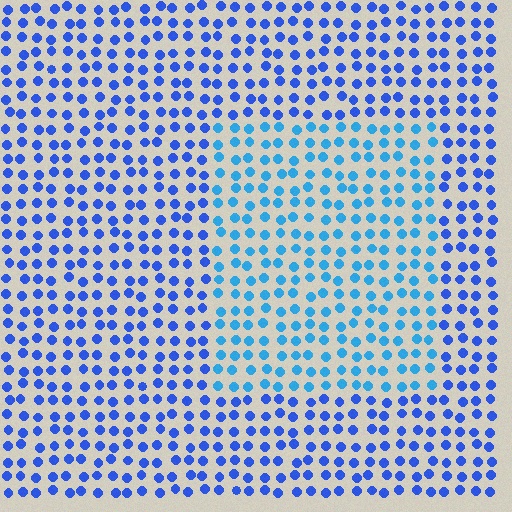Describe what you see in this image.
The image is filled with small blue elements in a uniform arrangement. A rectangle-shaped region is visible where the elements are tinted to a slightly different hue, forming a subtle color boundary.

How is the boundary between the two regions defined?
The boundary is defined purely by a slight shift in hue (about 27 degrees). Spacing, size, and orientation are identical on both sides.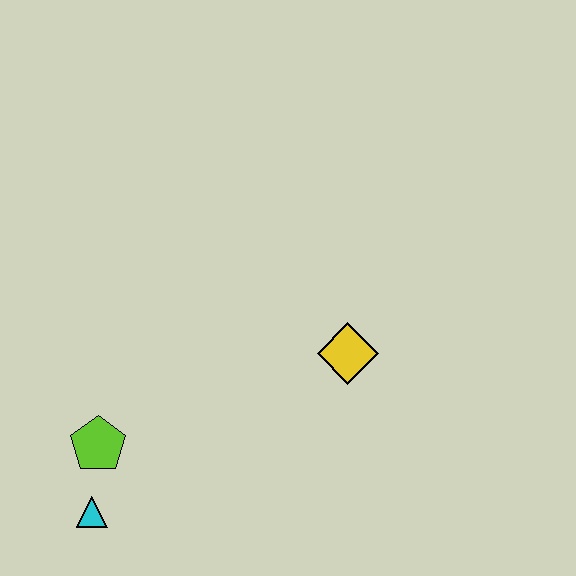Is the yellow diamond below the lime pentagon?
No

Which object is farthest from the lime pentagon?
The yellow diamond is farthest from the lime pentagon.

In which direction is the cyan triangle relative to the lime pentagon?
The cyan triangle is below the lime pentagon.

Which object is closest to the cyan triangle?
The lime pentagon is closest to the cyan triangle.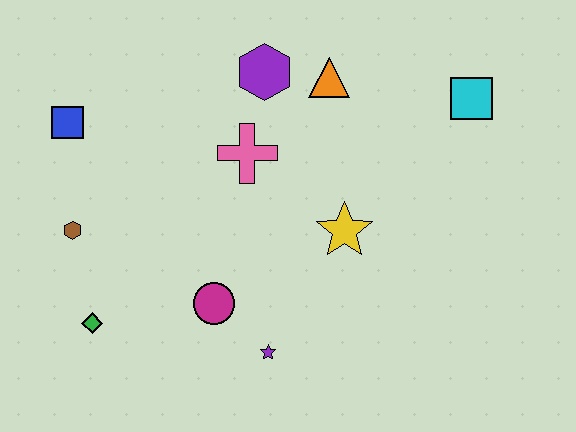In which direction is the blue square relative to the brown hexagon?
The blue square is above the brown hexagon.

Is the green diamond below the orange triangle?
Yes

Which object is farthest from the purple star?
The cyan square is farthest from the purple star.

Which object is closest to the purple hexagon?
The orange triangle is closest to the purple hexagon.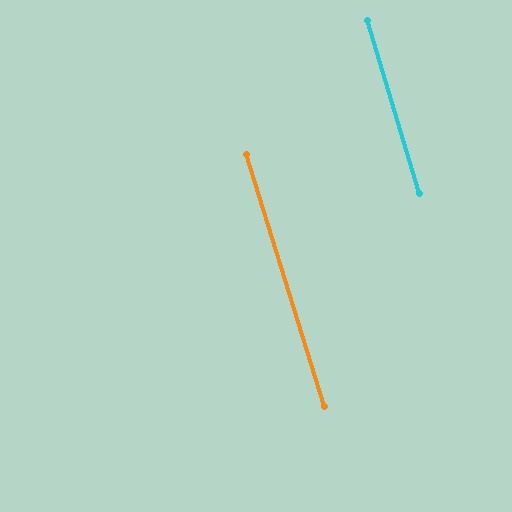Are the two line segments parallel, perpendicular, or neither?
Parallel — their directions differ by only 0.4°.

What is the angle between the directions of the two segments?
Approximately 0 degrees.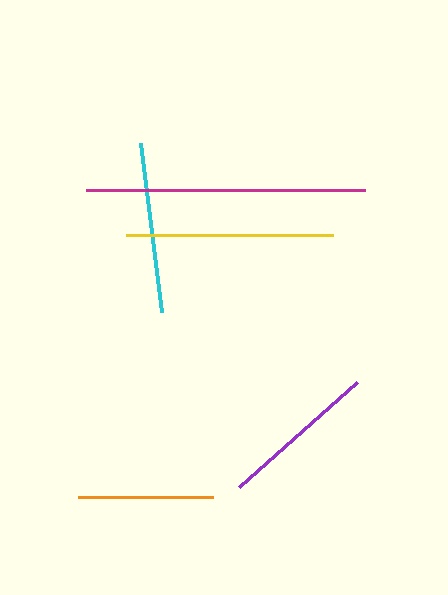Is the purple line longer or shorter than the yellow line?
The yellow line is longer than the purple line.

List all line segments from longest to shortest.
From longest to shortest: magenta, yellow, cyan, purple, orange.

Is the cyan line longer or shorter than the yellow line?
The yellow line is longer than the cyan line.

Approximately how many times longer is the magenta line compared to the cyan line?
The magenta line is approximately 1.6 times the length of the cyan line.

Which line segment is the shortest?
The orange line is the shortest at approximately 136 pixels.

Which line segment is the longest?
The magenta line is the longest at approximately 278 pixels.